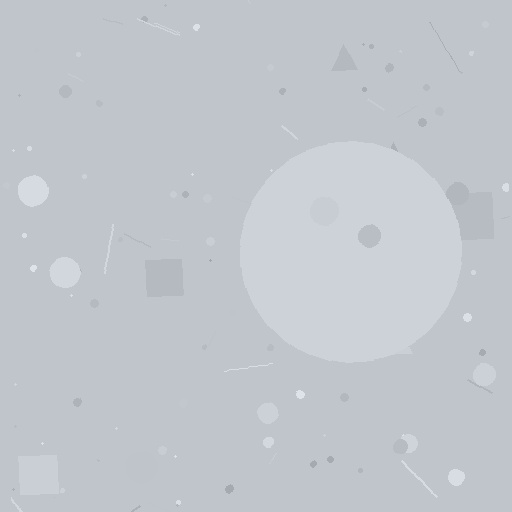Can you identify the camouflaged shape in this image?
The camouflaged shape is a circle.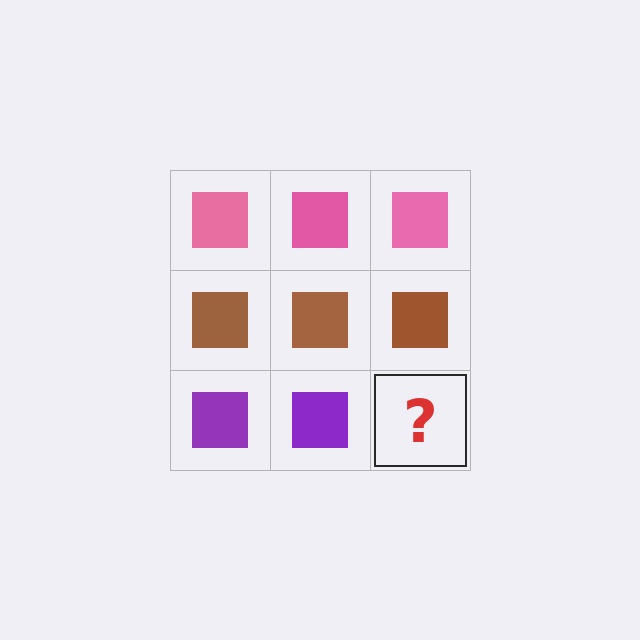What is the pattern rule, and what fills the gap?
The rule is that each row has a consistent color. The gap should be filled with a purple square.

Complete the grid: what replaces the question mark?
The question mark should be replaced with a purple square.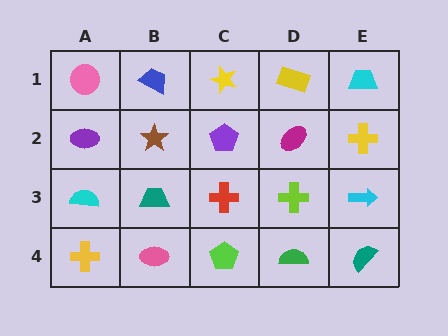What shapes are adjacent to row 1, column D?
A magenta ellipse (row 2, column D), a yellow star (row 1, column C), a cyan trapezoid (row 1, column E).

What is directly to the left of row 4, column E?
A green semicircle.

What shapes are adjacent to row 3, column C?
A purple pentagon (row 2, column C), a lime pentagon (row 4, column C), a teal trapezoid (row 3, column B), a lime cross (row 3, column D).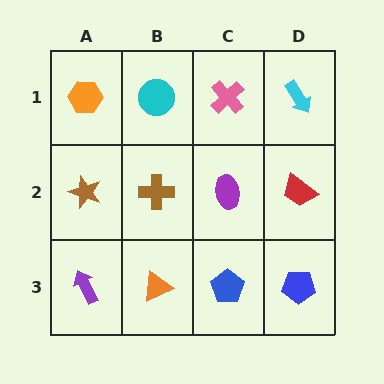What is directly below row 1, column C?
A purple ellipse.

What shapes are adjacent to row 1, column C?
A purple ellipse (row 2, column C), a cyan circle (row 1, column B), a cyan arrow (row 1, column D).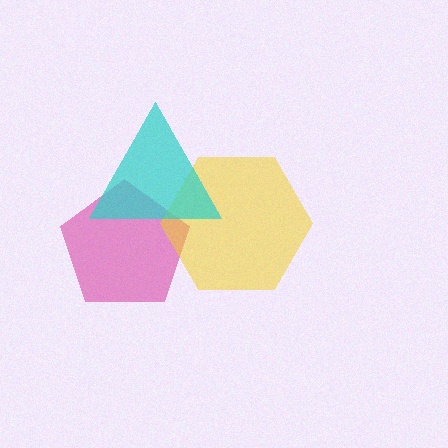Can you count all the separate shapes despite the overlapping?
Yes, there are 3 separate shapes.